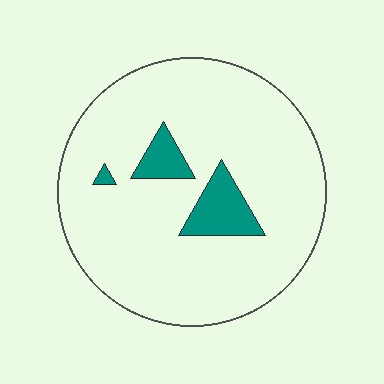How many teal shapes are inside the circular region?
3.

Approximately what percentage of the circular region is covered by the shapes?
Approximately 10%.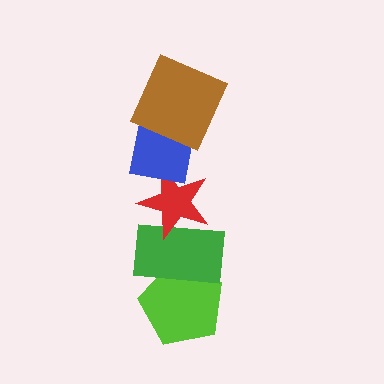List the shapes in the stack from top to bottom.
From top to bottom: the brown square, the blue square, the red star, the green rectangle, the lime pentagon.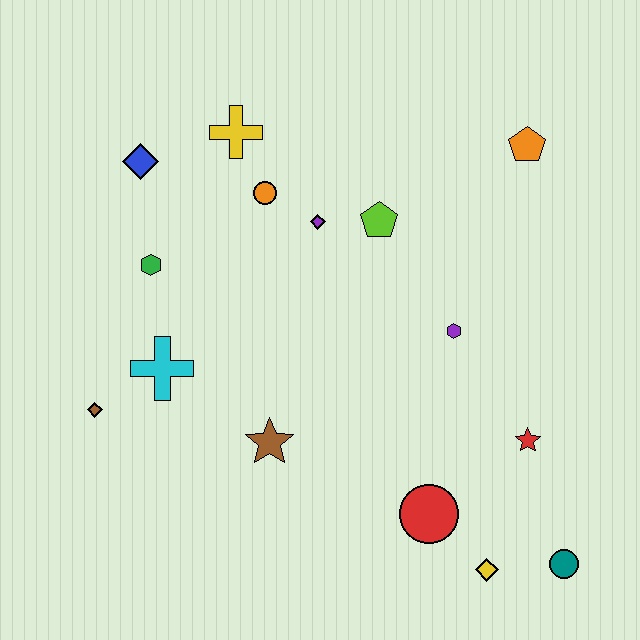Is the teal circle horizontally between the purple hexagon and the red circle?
No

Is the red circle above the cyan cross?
No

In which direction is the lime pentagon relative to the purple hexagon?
The lime pentagon is above the purple hexagon.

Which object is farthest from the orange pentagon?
The brown diamond is farthest from the orange pentagon.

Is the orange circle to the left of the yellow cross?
No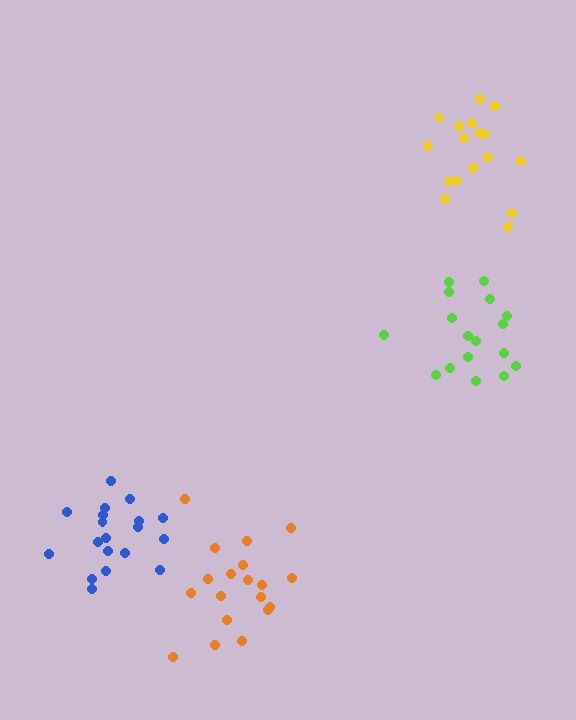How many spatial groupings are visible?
There are 4 spatial groupings.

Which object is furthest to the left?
The blue cluster is leftmost.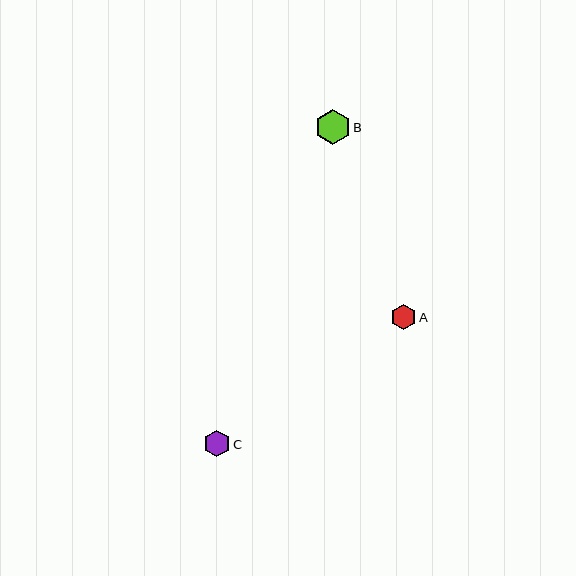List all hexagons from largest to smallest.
From largest to smallest: B, C, A.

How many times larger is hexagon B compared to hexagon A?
Hexagon B is approximately 1.4 times the size of hexagon A.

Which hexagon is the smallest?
Hexagon A is the smallest with a size of approximately 26 pixels.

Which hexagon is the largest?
Hexagon B is the largest with a size of approximately 35 pixels.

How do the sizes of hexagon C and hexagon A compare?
Hexagon C and hexagon A are approximately the same size.